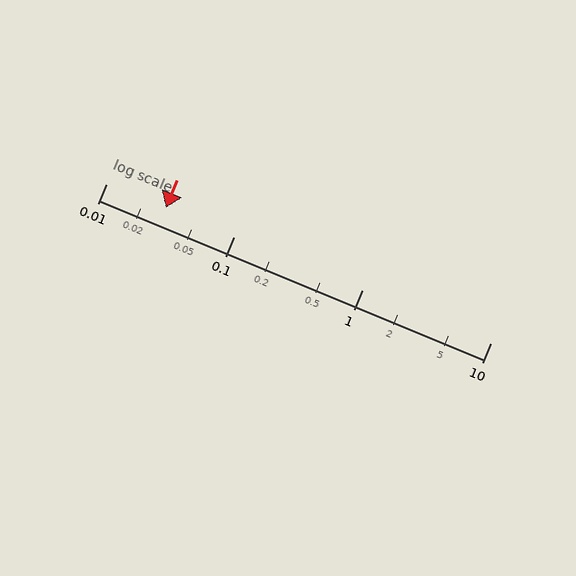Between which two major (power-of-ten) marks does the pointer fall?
The pointer is between 0.01 and 0.1.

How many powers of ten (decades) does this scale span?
The scale spans 3 decades, from 0.01 to 10.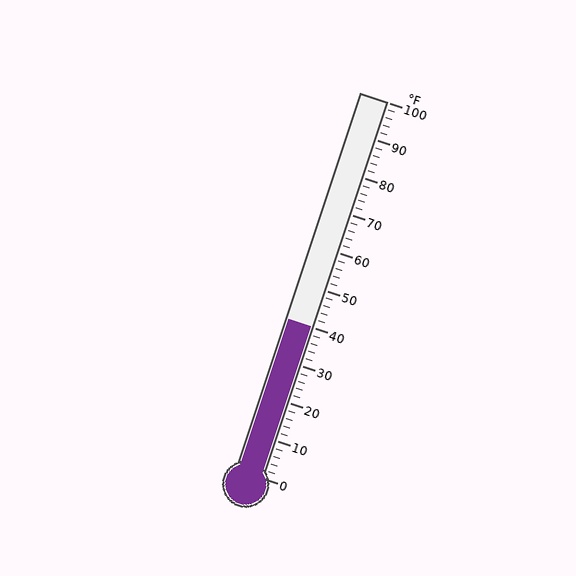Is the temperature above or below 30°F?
The temperature is above 30°F.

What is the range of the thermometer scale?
The thermometer scale ranges from 0°F to 100°F.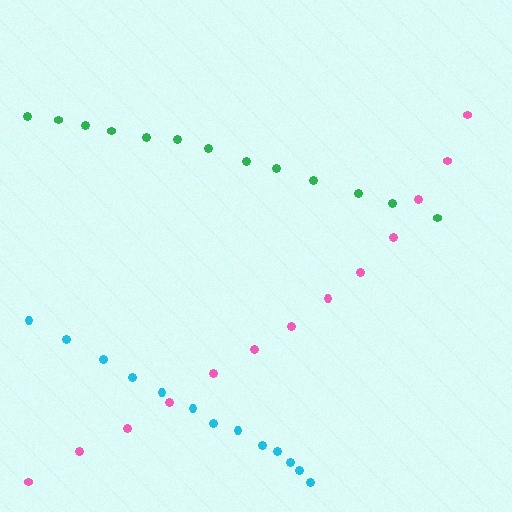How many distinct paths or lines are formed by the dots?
There are 3 distinct paths.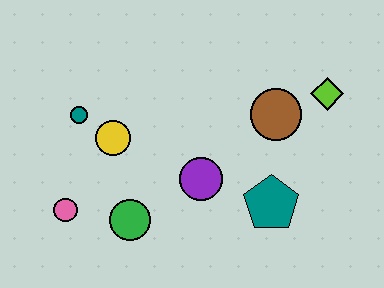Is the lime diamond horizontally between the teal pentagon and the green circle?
No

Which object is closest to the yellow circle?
The teal circle is closest to the yellow circle.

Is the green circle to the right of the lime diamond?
No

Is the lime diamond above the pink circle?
Yes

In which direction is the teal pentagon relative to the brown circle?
The teal pentagon is below the brown circle.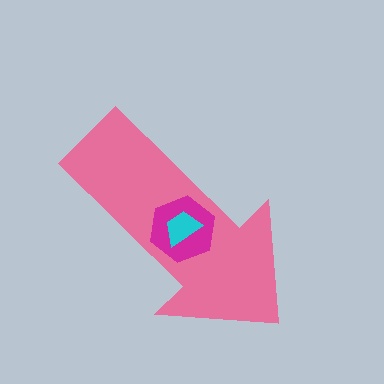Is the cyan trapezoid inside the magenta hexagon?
Yes.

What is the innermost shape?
The cyan trapezoid.